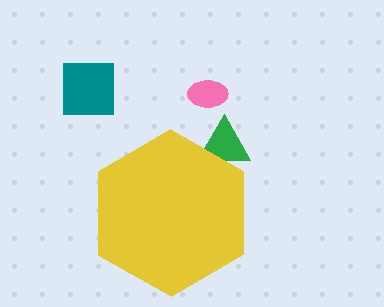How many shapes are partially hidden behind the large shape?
1 shape is partially hidden.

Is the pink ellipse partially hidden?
No, the pink ellipse is fully visible.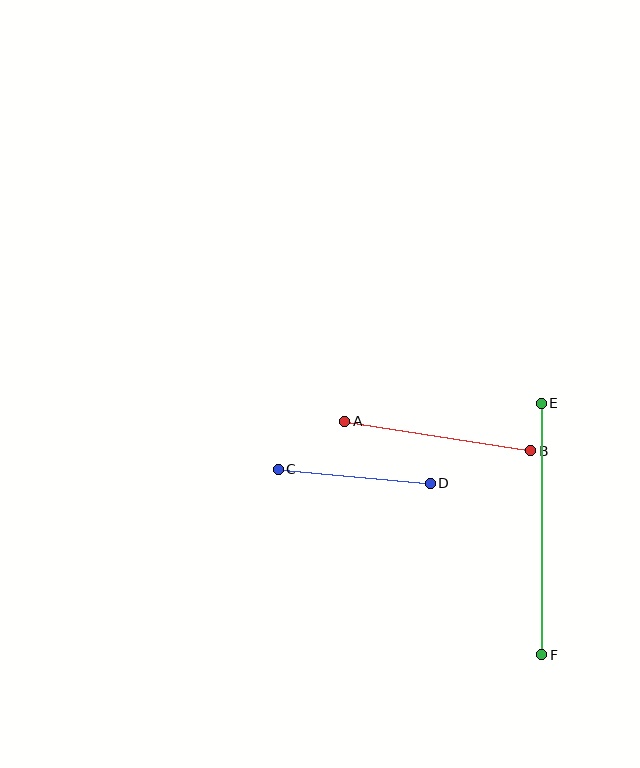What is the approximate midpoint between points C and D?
The midpoint is at approximately (354, 476) pixels.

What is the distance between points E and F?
The distance is approximately 251 pixels.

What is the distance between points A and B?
The distance is approximately 188 pixels.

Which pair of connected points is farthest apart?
Points E and F are farthest apart.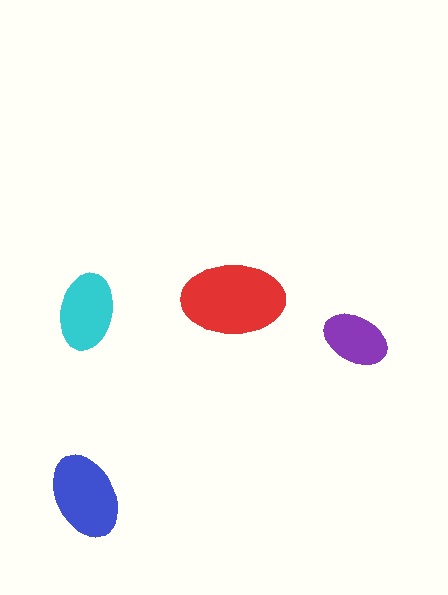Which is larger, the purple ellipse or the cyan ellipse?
The cyan one.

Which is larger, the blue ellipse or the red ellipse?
The red one.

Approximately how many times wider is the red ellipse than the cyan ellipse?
About 1.5 times wider.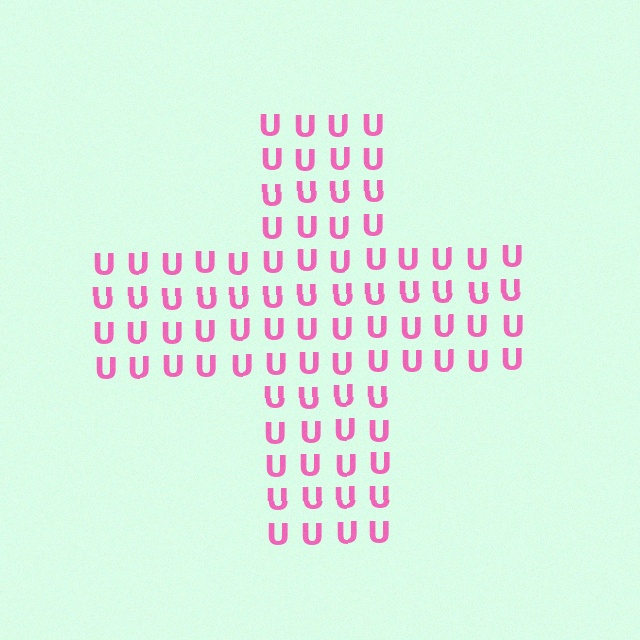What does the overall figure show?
The overall figure shows a cross.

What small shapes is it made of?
It is made of small letter U's.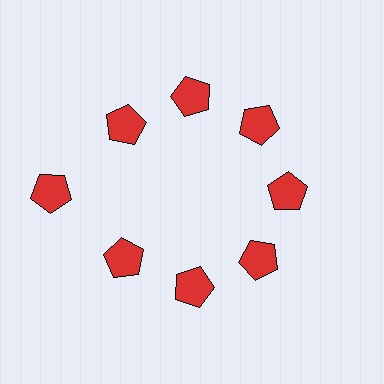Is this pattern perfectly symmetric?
No. The 8 red pentagons are arranged in a ring, but one element near the 9 o'clock position is pushed outward from the center, breaking the 8-fold rotational symmetry.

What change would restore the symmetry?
The symmetry would be restored by moving it inward, back onto the ring so that all 8 pentagons sit at equal angles and equal distance from the center.